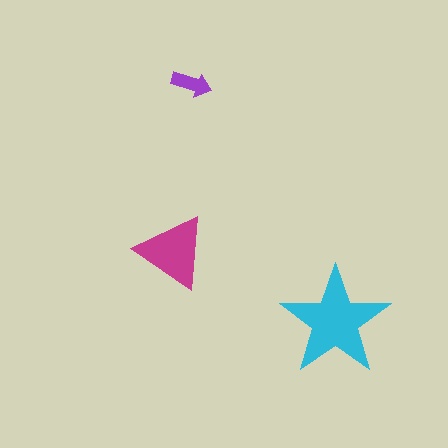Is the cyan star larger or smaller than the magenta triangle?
Larger.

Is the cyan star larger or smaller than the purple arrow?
Larger.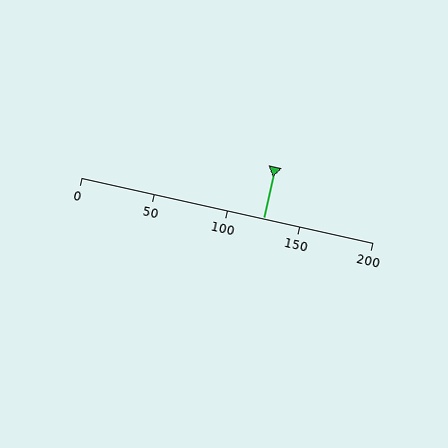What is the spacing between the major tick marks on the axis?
The major ticks are spaced 50 apart.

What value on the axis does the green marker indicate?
The marker indicates approximately 125.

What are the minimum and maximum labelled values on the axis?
The axis runs from 0 to 200.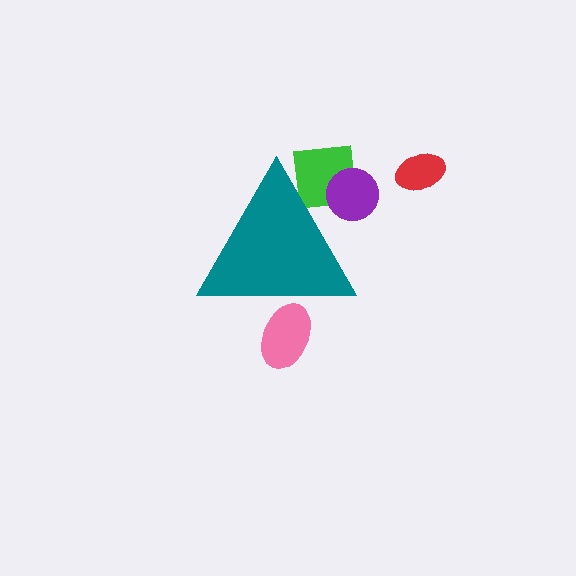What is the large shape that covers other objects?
A teal triangle.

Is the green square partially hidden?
Yes, the green square is partially hidden behind the teal triangle.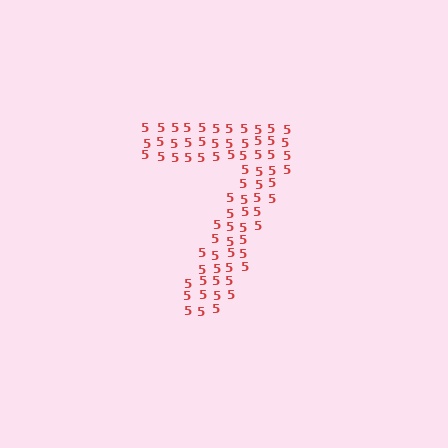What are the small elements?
The small elements are digit 5's.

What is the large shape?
The large shape is the digit 7.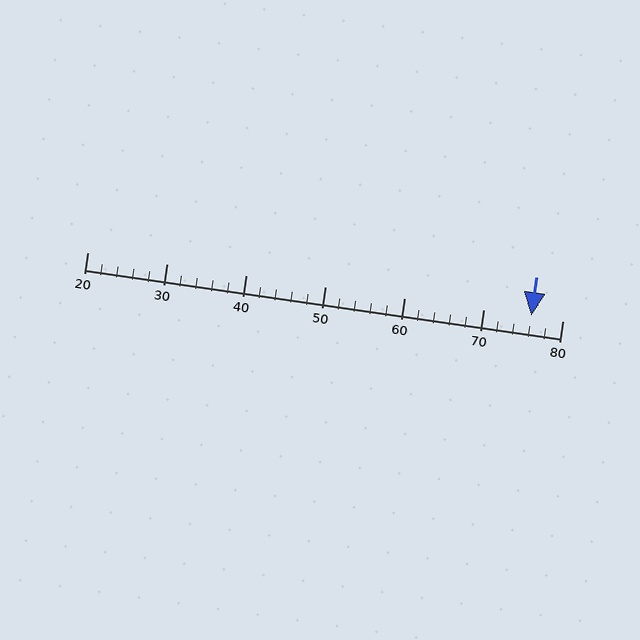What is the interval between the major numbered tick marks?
The major tick marks are spaced 10 units apart.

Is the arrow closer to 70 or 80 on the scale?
The arrow is closer to 80.